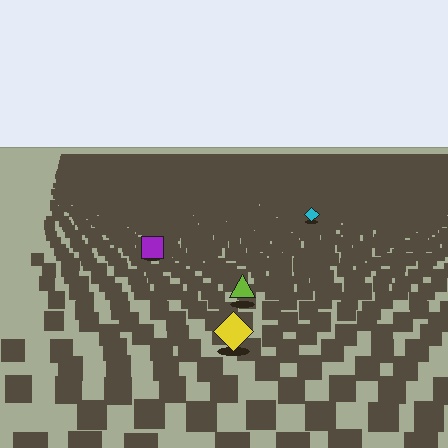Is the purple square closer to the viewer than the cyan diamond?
Yes. The purple square is closer — you can tell from the texture gradient: the ground texture is coarser near it.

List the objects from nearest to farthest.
From nearest to farthest: the yellow diamond, the lime triangle, the purple square, the cyan diamond.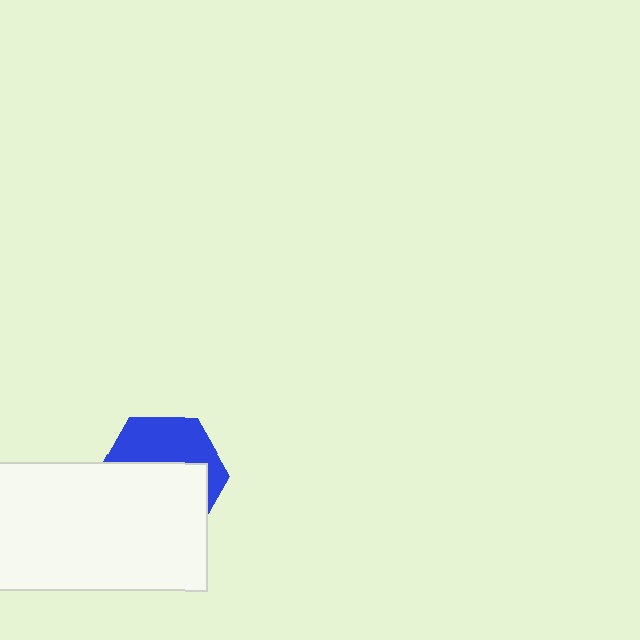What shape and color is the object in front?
The object in front is a white rectangle.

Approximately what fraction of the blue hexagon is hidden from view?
Roughly 59% of the blue hexagon is hidden behind the white rectangle.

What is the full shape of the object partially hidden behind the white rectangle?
The partially hidden object is a blue hexagon.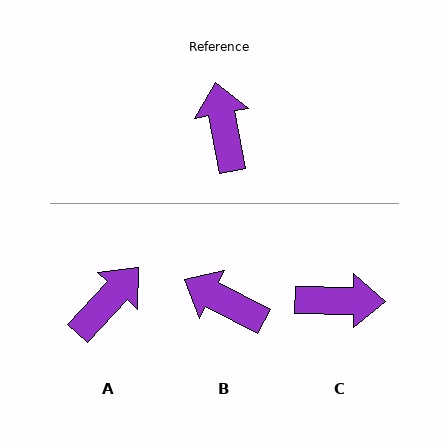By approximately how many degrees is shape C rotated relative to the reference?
Approximately 101 degrees clockwise.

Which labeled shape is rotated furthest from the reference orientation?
C, about 101 degrees away.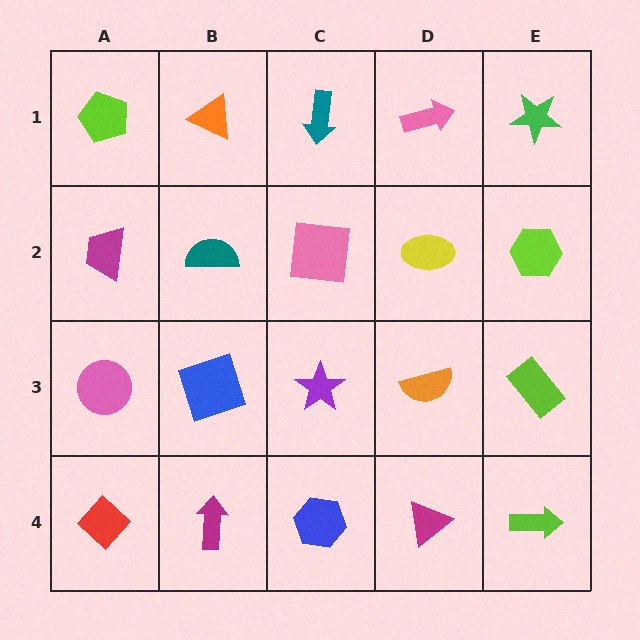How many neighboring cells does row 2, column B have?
4.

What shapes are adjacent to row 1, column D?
A yellow ellipse (row 2, column D), a teal arrow (row 1, column C), a green star (row 1, column E).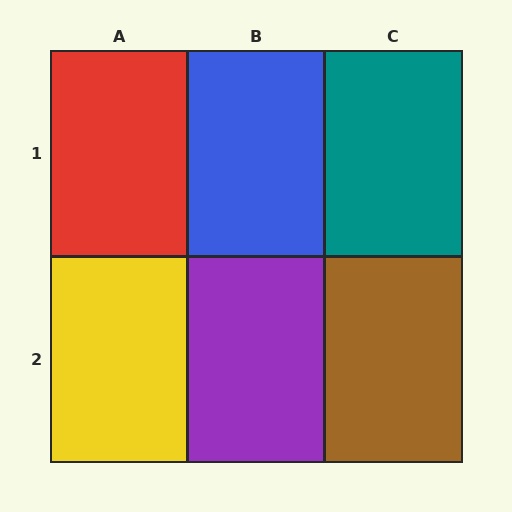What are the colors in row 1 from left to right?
Red, blue, teal.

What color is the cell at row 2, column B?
Purple.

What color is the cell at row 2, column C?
Brown.